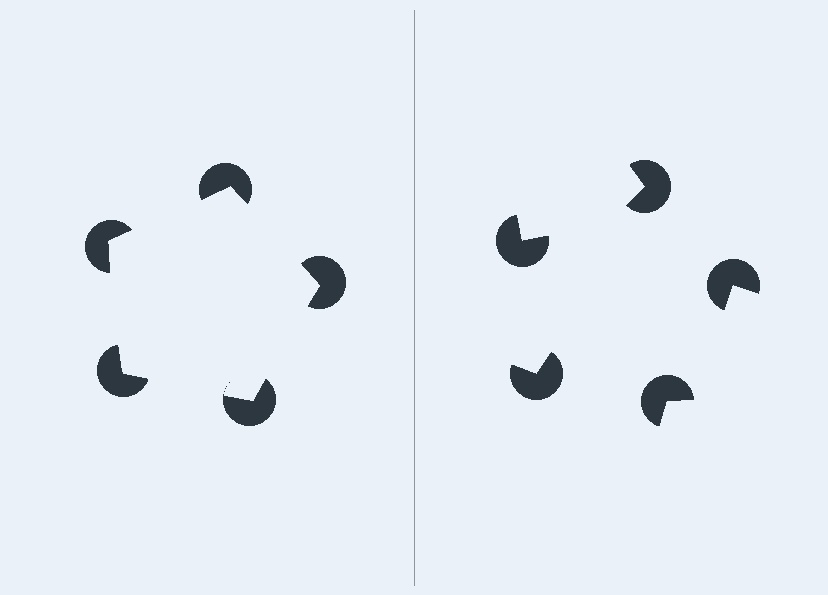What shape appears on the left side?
An illusory pentagon.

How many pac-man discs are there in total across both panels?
10 — 5 on each side.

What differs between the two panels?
The pac-man discs are positioned identically on both sides; only the wedge orientations differ. On the left they align to a pentagon; on the right they are misaligned.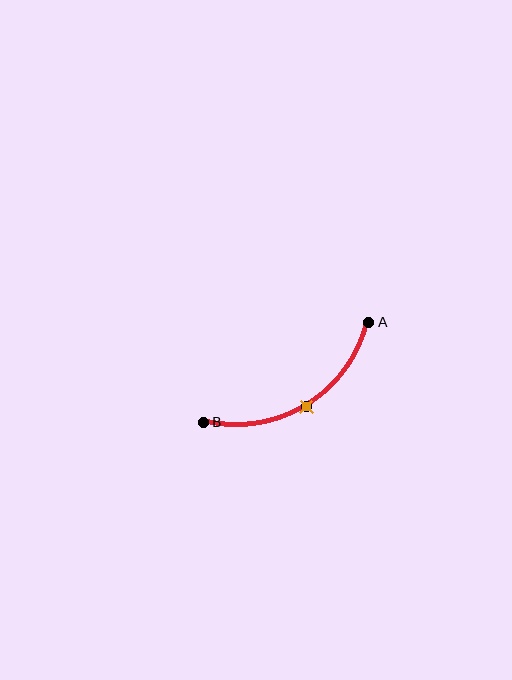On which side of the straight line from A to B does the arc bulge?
The arc bulges below the straight line connecting A and B.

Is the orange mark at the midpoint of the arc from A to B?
Yes. The orange mark lies on the arc at equal arc-length from both A and B — it is the arc midpoint.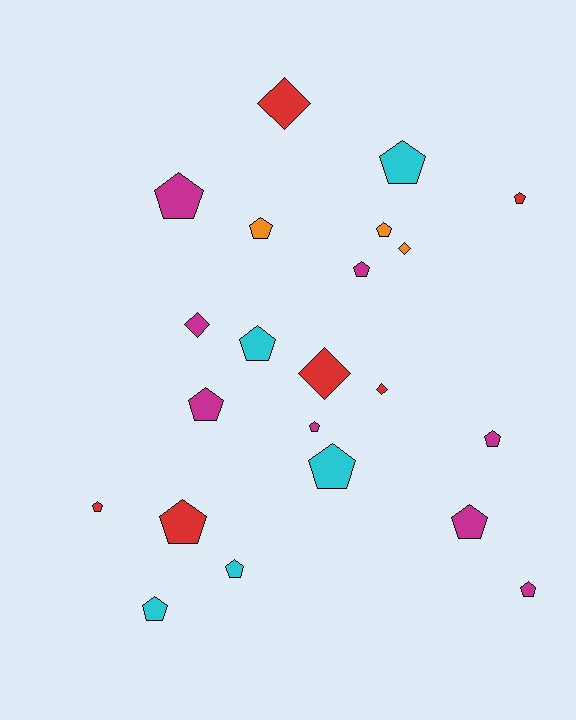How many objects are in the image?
There are 22 objects.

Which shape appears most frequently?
Pentagon, with 17 objects.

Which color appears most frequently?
Magenta, with 8 objects.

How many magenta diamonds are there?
There is 1 magenta diamond.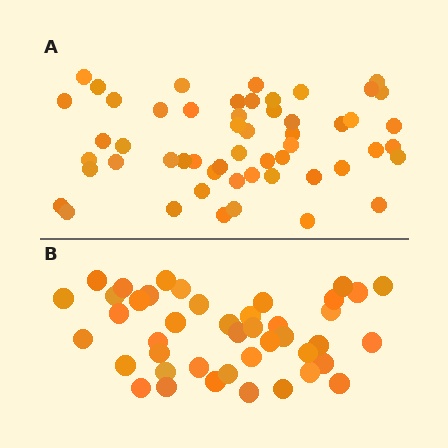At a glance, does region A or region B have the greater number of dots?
Region A (the top region) has more dots.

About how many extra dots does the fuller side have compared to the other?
Region A has roughly 12 or so more dots than region B.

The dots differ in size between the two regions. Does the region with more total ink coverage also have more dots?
No. Region B has more total ink coverage because its dots are larger, but region A actually contains more individual dots. Total area can be misleading — the number of items is what matters here.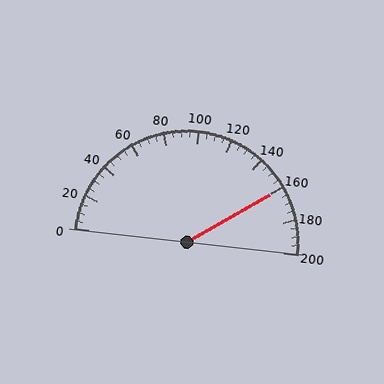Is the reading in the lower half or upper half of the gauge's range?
The reading is in the upper half of the range (0 to 200).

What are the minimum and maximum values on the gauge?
The gauge ranges from 0 to 200.